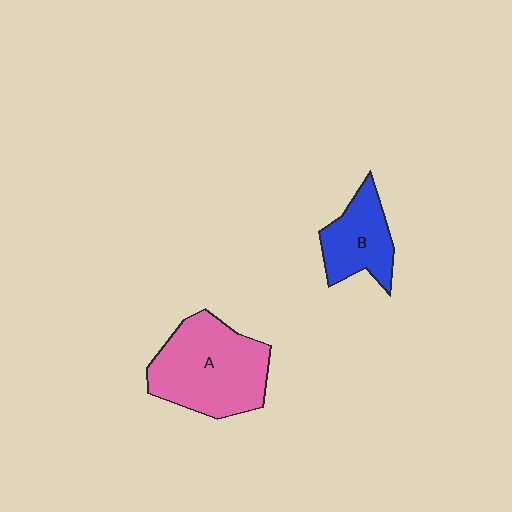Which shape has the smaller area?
Shape B (blue).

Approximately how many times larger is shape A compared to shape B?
Approximately 1.8 times.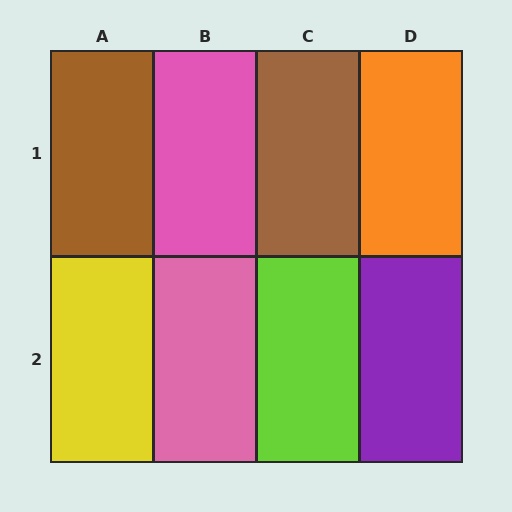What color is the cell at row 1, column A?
Brown.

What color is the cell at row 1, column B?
Pink.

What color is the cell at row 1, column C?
Brown.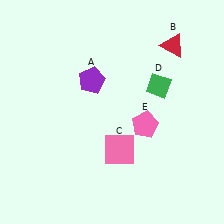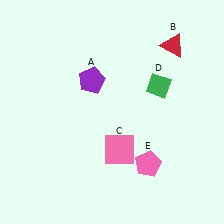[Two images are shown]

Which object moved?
The pink pentagon (E) moved down.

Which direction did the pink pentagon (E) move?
The pink pentagon (E) moved down.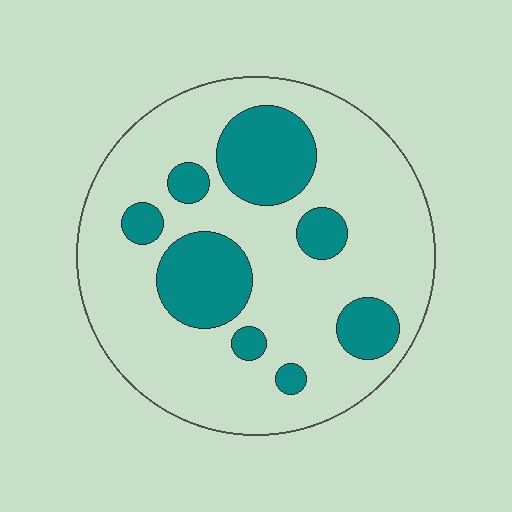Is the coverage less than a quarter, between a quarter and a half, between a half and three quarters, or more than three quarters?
Between a quarter and a half.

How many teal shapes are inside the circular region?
8.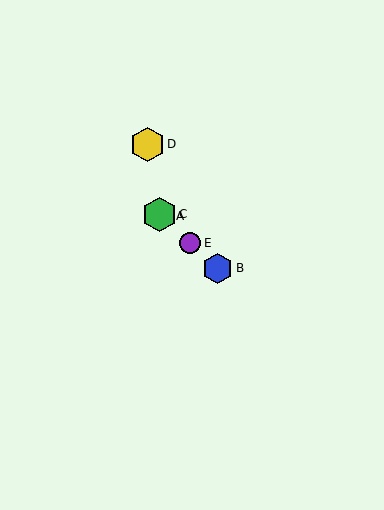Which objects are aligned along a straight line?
Objects A, B, C, E are aligned along a straight line.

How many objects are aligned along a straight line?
4 objects (A, B, C, E) are aligned along a straight line.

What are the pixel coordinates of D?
Object D is at (147, 144).